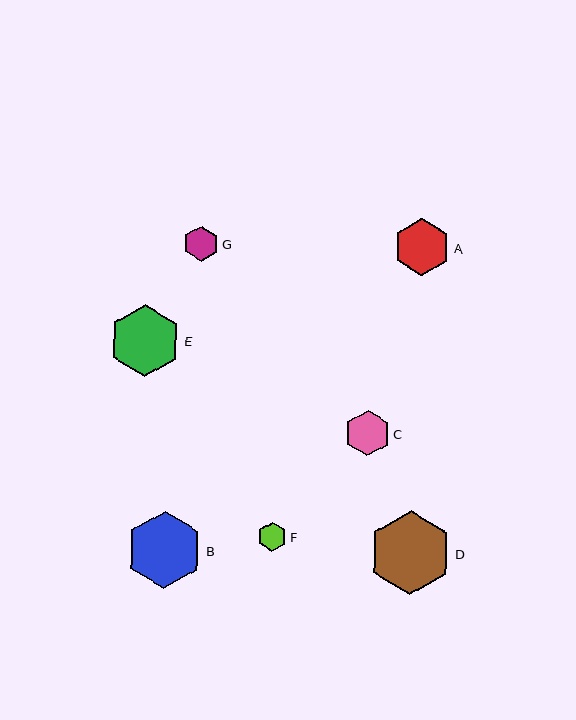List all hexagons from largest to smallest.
From largest to smallest: D, B, E, A, C, G, F.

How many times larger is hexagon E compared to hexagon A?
Hexagon E is approximately 1.3 times the size of hexagon A.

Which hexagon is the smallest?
Hexagon F is the smallest with a size of approximately 30 pixels.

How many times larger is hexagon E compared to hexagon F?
Hexagon E is approximately 2.4 times the size of hexagon F.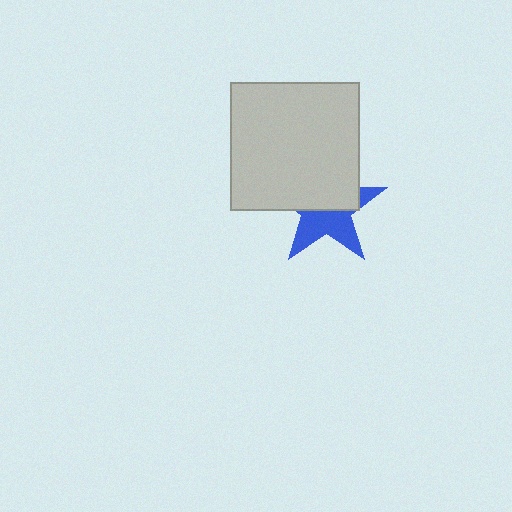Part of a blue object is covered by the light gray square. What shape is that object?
It is a star.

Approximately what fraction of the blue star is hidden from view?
Roughly 53% of the blue star is hidden behind the light gray square.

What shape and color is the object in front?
The object in front is a light gray square.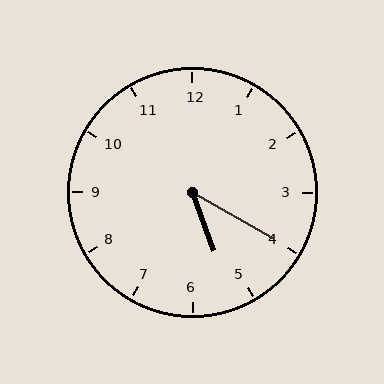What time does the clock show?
5:20.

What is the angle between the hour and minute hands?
Approximately 40 degrees.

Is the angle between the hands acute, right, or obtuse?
It is acute.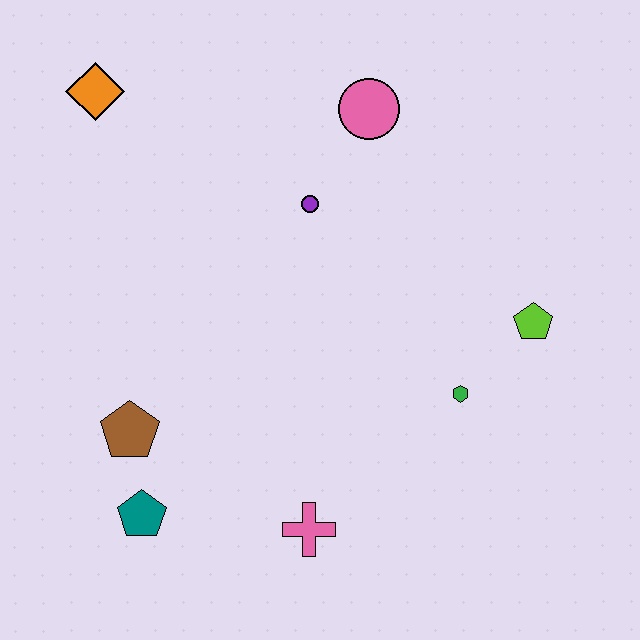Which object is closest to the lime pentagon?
The green hexagon is closest to the lime pentagon.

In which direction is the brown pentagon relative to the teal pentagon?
The brown pentagon is above the teal pentagon.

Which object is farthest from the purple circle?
The teal pentagon is farthest from the purple circle.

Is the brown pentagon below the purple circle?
Yes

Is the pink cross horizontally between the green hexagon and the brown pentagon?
Yes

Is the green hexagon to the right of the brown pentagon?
Yes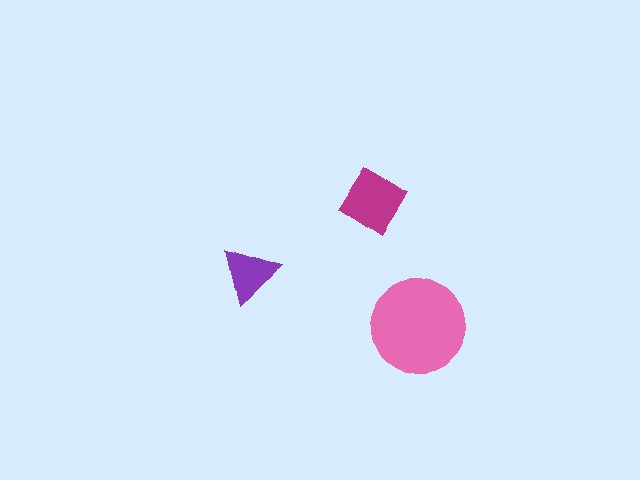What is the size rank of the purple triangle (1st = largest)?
3rd.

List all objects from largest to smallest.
The pink circle, the magenta diamond, the purple triangle.